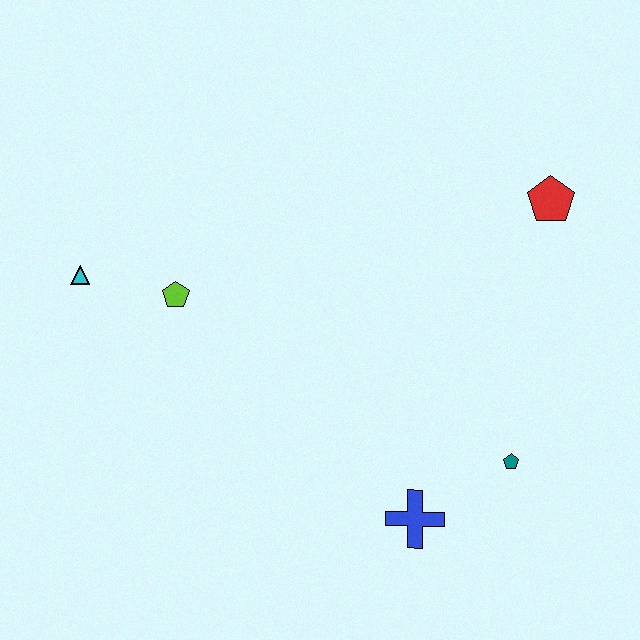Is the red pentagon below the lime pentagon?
No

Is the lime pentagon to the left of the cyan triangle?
No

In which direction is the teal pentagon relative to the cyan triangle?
The teal pentagon is to the right of the cyan triangle.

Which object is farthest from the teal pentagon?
The cyan triangle is farthest from the teal pentagon.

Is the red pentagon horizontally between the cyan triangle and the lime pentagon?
No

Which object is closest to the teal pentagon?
The blue cross is closest to the teal pentagon.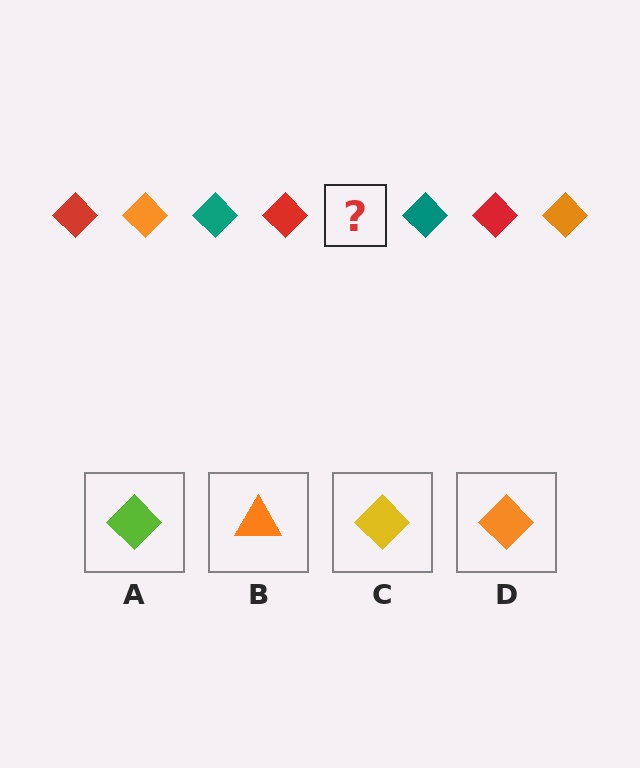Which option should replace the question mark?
Option D.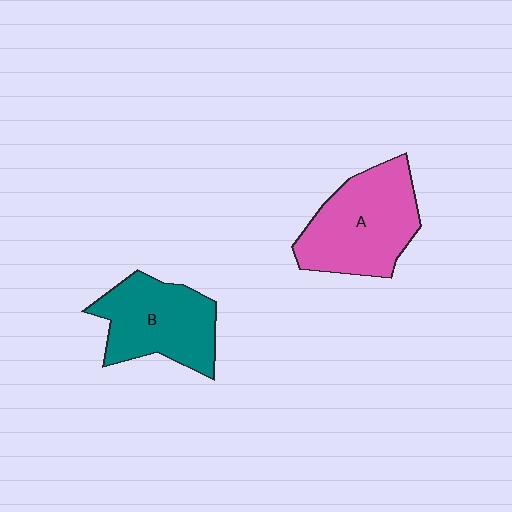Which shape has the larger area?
Shape A (pink).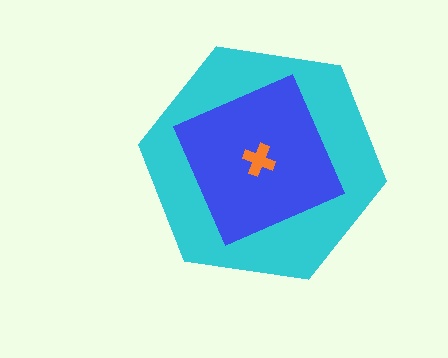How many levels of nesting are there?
3.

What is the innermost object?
The orange cross.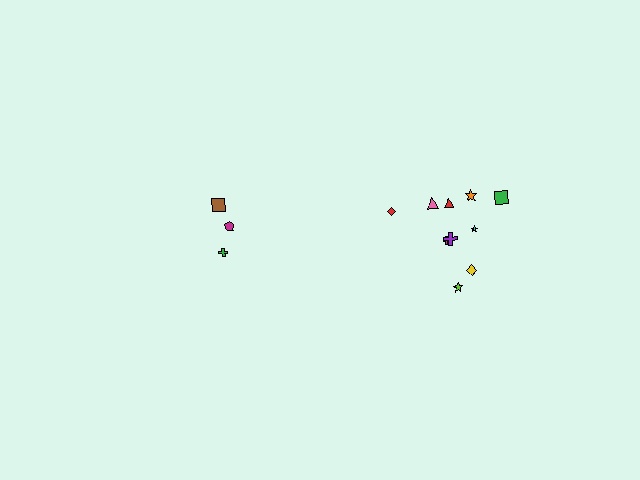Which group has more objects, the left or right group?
The right group.